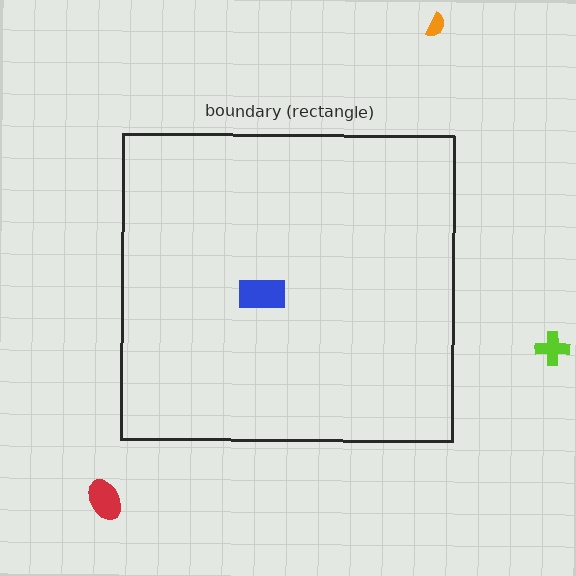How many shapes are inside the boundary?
1 inside, 3 outside.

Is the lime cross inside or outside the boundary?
Outside.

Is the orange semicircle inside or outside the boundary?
Outside.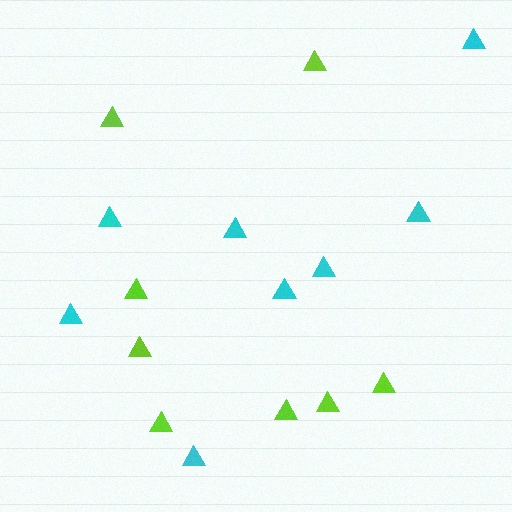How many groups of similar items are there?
There are 2 groups: one group of cyan triangles (8) and one group of lime triangles (8).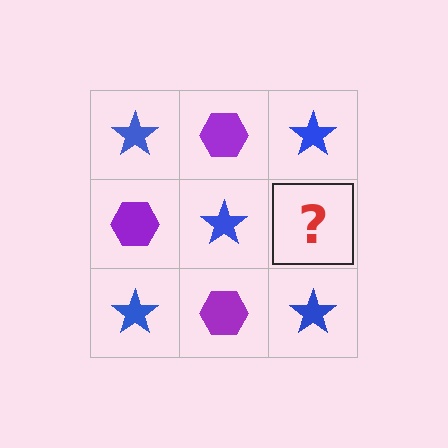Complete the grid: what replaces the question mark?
The question mark should be replaced with a purple hexagon.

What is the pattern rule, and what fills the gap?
The rule is that it alternates blue star and purple hexagon in a checkerboard pattern. The gap should be filled with a purple hexagon.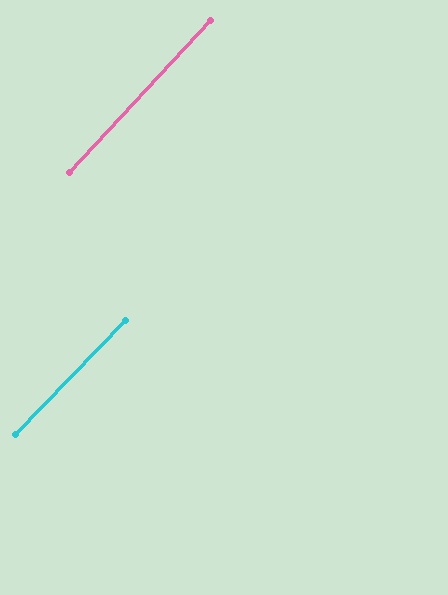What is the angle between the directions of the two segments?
Approximately 1 degree.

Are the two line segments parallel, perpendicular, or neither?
Parallel — their directions differ by only 0.9°.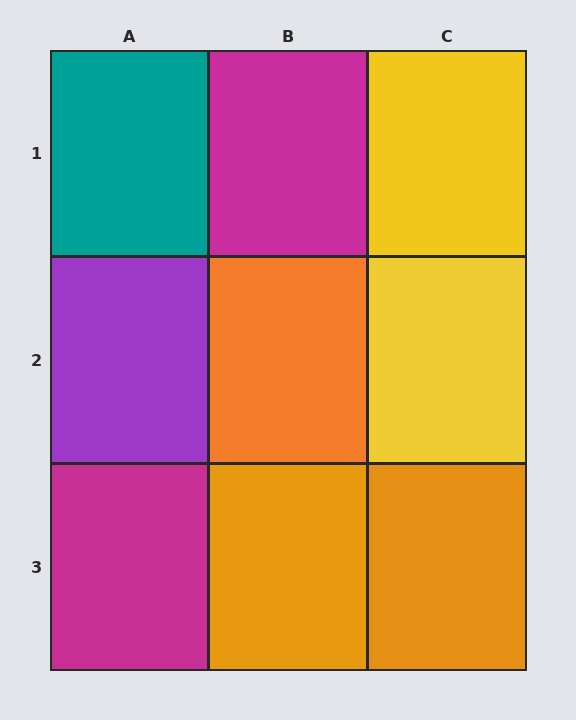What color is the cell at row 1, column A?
Teal.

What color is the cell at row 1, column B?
Magenta.